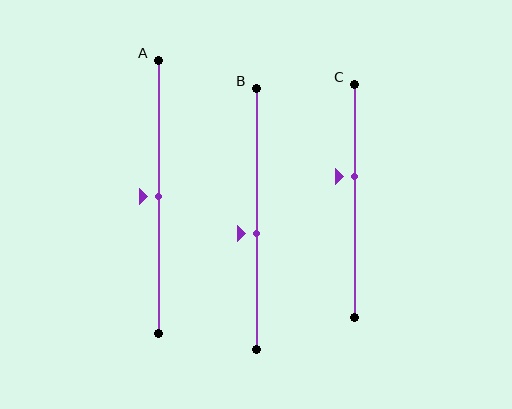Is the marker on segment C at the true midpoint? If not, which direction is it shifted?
No, the marker on segment C is shifted upward by about 11% of the segment length.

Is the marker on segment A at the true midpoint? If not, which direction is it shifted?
Yes, the marker on segment A is at the true midpoint.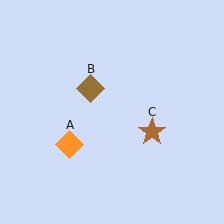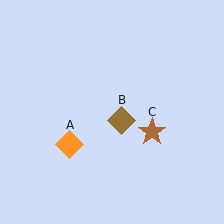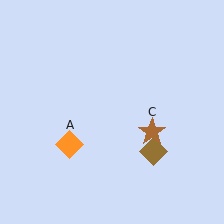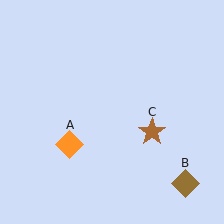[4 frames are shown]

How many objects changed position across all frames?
1 object changed position: brown diamond (object B).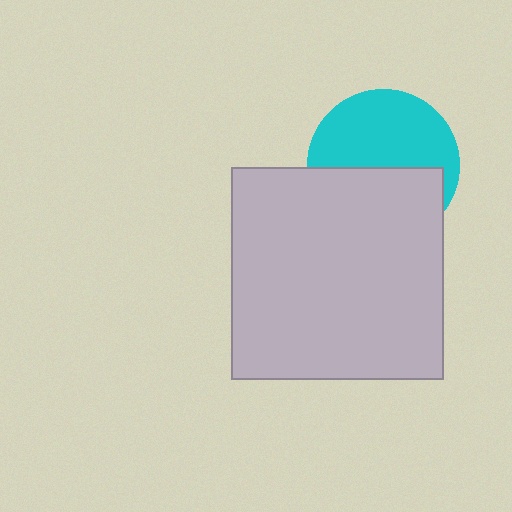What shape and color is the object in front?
The object in front is a light gray square.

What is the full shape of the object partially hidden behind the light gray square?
The partially hidden object is a cyan circle.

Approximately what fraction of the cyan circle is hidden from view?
Roughly 46% of the cyan circle is hidden behind the light gray square.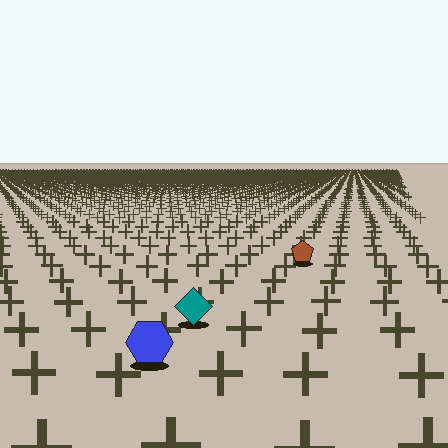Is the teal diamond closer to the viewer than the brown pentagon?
Yes. The teal diamond is closer — you can tell from the texture gradient: the ground texture is coarser near it.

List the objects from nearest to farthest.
From nearest to farthest: the blue hexagon, the teal diamond, the brown pentagon.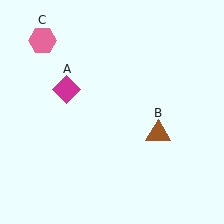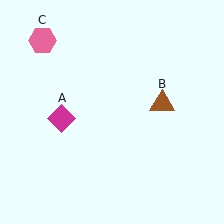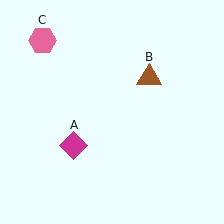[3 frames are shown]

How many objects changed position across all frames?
2 objects changed position: magenta diamond (object A), brown triangle (object B).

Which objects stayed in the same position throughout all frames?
Pink hexagon (object C) remained stationary.